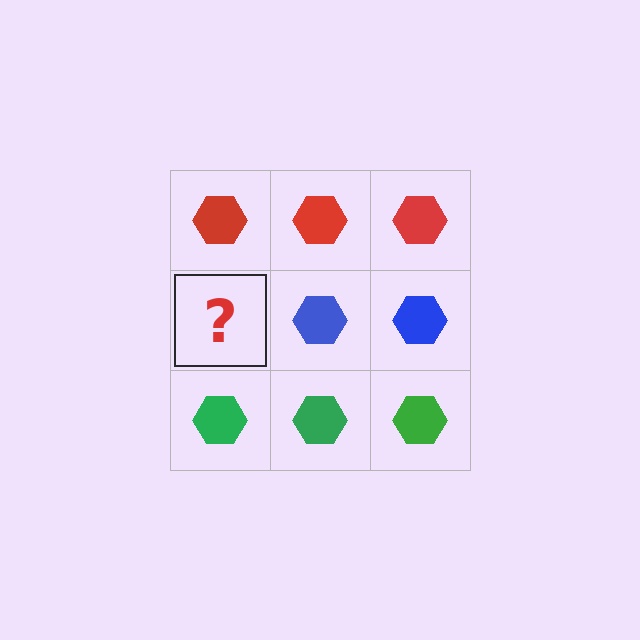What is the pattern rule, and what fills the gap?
The rule is that each row has a consistent color. The gap should be filled with a blue hexagon.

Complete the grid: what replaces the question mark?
The question mark should be replaced with a blue hexagon.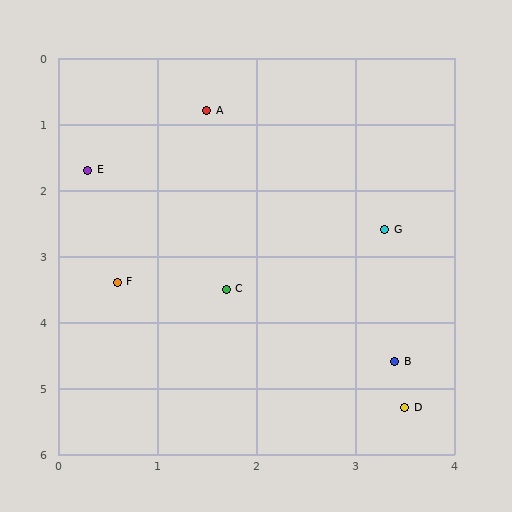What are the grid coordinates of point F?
Point F is at approximately (0.6, 3.4).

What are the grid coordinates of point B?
Point B is at approximately (3.4, 4.6).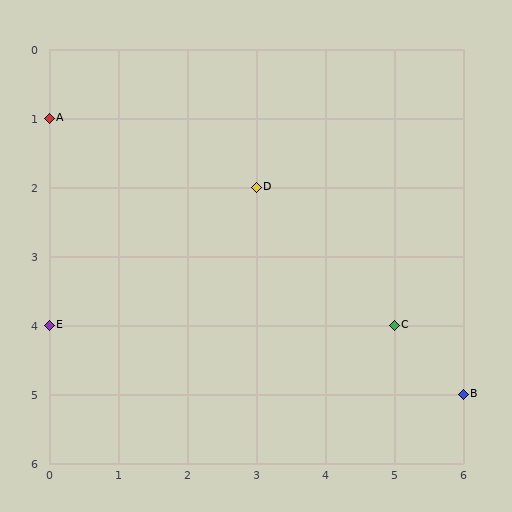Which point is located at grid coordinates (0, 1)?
Point A is at (0, 1).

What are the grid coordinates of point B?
Point B is at grid coordinates (6, 5).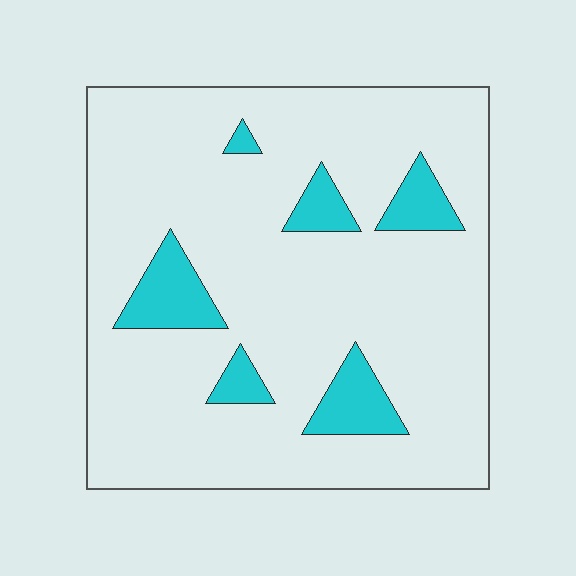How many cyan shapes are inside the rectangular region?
6.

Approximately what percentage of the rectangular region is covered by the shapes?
Approximately 15%.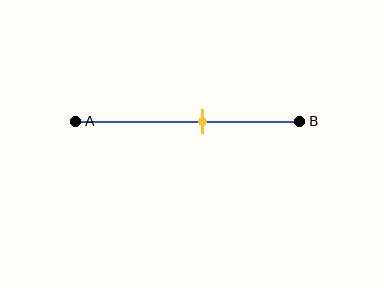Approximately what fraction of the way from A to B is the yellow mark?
The yellow mark is approximately 55% of the way from A to B.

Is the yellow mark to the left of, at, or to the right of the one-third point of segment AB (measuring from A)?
The yellow mark is to the right of the one-third point of segment AB.